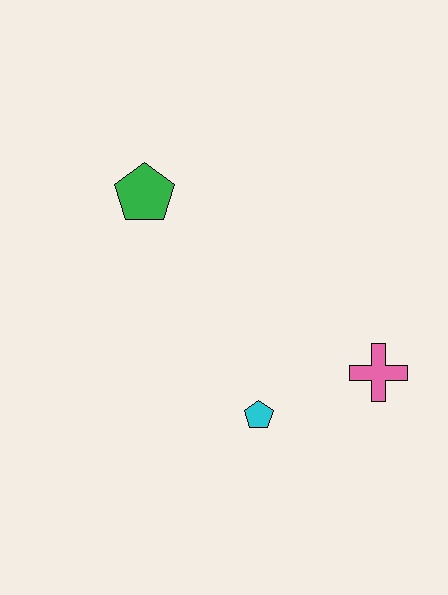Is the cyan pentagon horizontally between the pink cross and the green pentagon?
Yes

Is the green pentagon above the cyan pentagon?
Yes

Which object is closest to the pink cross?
The cyan pentagon is closest to the pink cross.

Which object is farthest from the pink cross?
The green pentagon is farthest from the pink cross.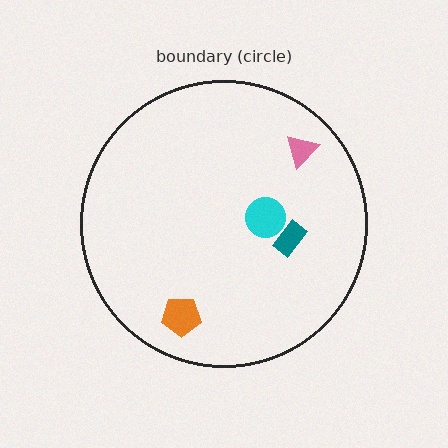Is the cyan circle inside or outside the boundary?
Inside.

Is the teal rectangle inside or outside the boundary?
Inside.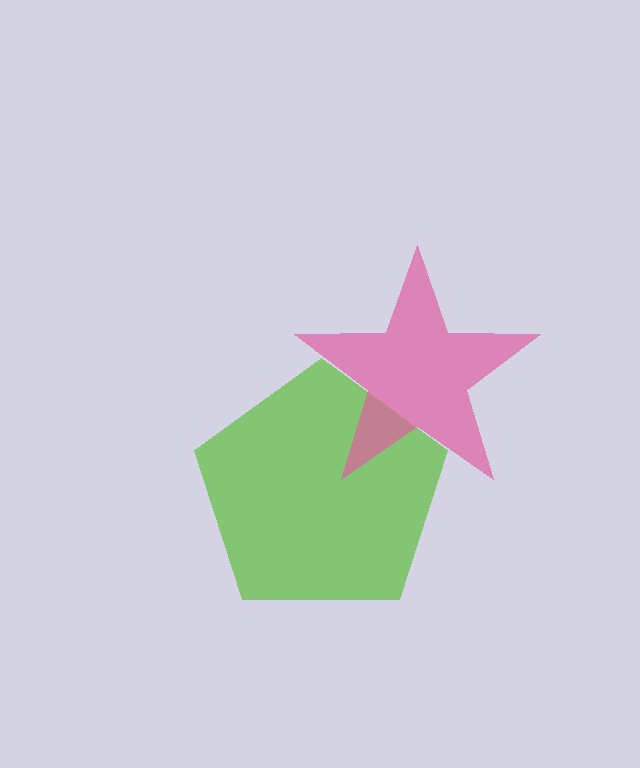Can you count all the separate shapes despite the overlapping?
Yes, there are 2 separate shapes.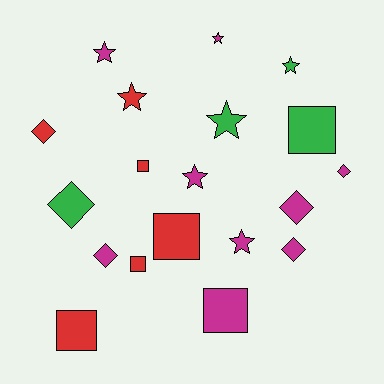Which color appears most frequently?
Magenta, with 9 objects.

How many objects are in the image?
There are 19 objects.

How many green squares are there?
There is 1 green square.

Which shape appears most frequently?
Star, with 7 objects.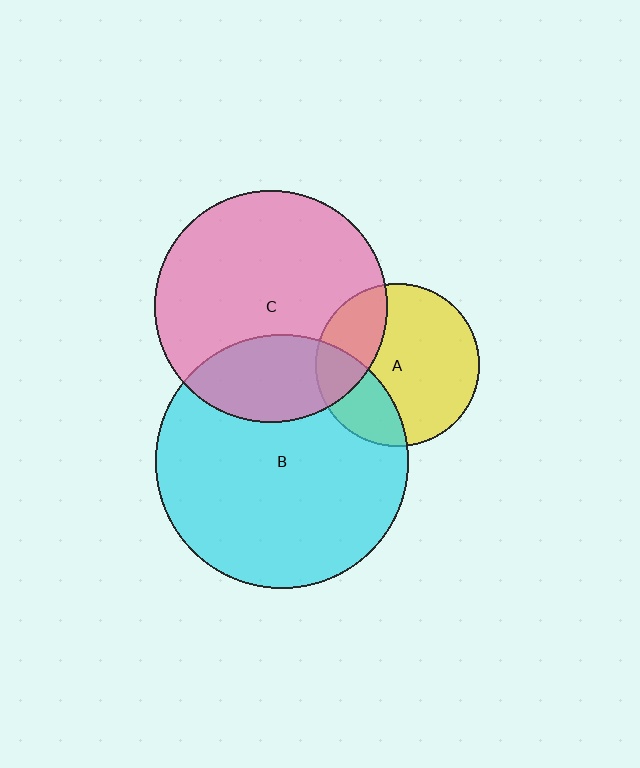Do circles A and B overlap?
Yes.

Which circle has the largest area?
Circle B (cyan).